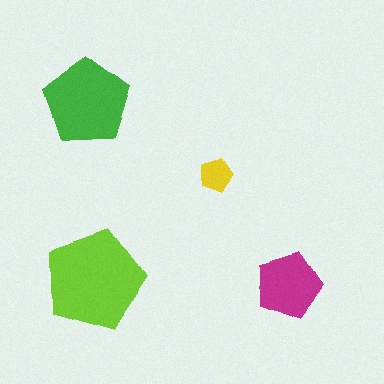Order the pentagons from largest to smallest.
the lime one, the green one, the magenta one, the yellow one.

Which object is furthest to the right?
The magenta pentagon is rightmost.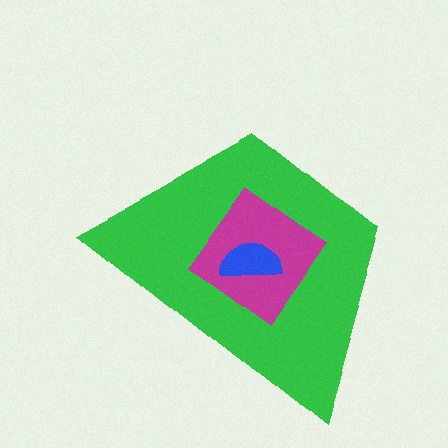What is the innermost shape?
The blue semicircle.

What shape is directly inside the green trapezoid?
The magenta diamond.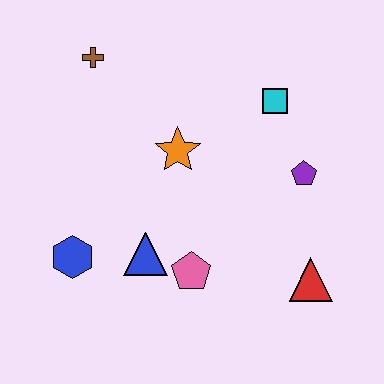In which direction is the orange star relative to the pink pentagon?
The orange star is above the pink pentagon.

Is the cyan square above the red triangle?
Yes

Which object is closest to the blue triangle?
The pink pentagon is closest to the blue triangle.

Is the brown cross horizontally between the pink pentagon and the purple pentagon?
No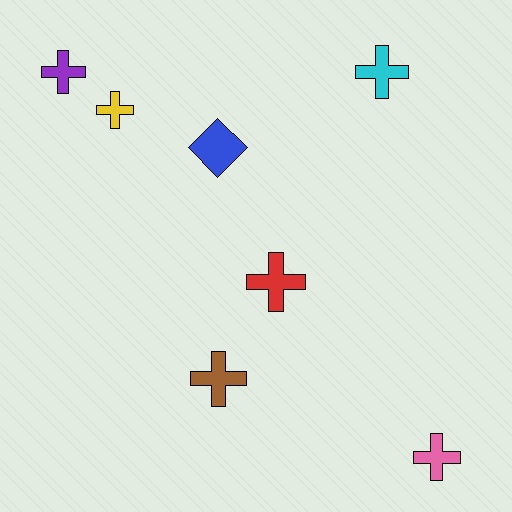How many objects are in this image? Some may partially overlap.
There are 7 objects.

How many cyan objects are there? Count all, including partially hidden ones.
There is 1 cyan object.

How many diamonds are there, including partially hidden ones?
There is 1 diamond.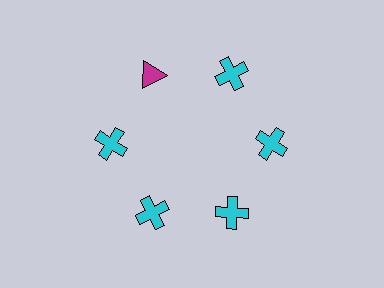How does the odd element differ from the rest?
It differs in both color (magenta instead of cyan) and shape (triangle instead of cross).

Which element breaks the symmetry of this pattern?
The magenta triangle at roughly the 11 o'clock position breaks the symmetry. All other shapes are cyan crosses.